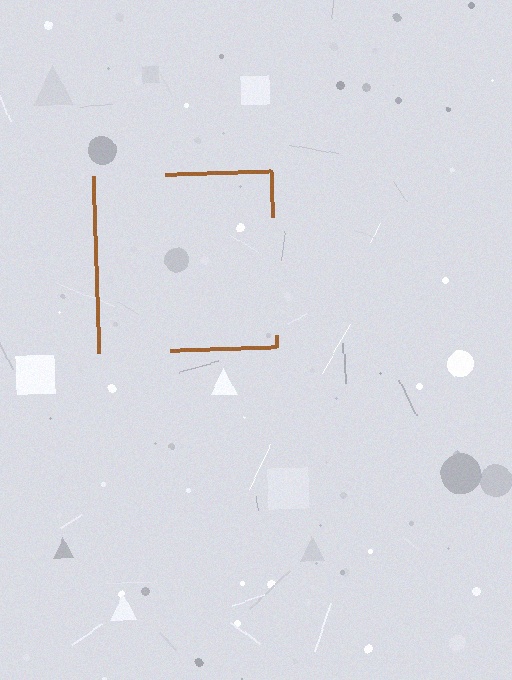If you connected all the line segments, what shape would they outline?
They would outline a square.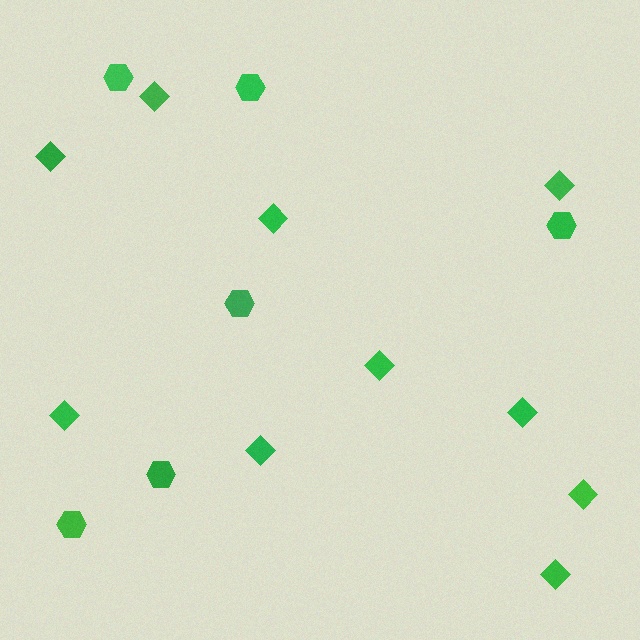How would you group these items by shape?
There are 2 groups: one group of diamonds (10) and one group of hexagons (6).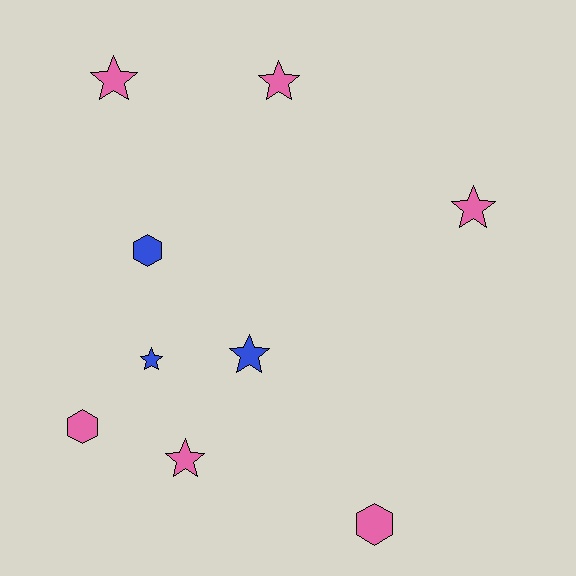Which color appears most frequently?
Pink, with 6 objects.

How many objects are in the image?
There are 9 objects.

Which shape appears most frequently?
Star, with 6 objects.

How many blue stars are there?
There are 2 blue stars.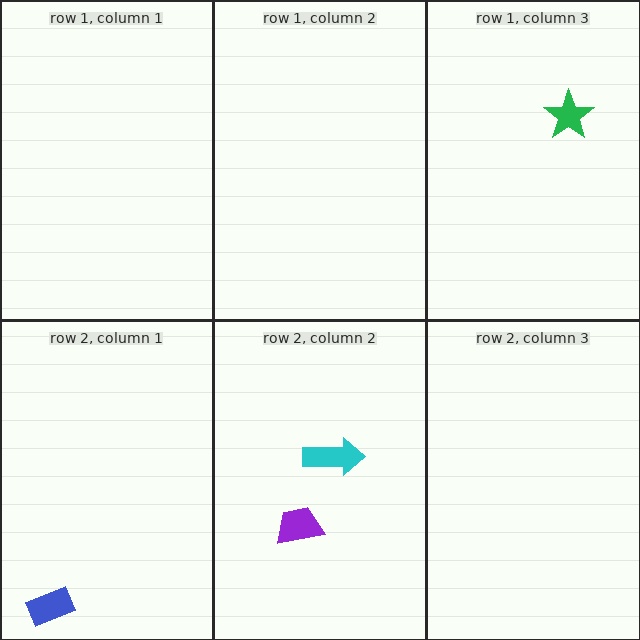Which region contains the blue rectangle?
The row 2, column 1 region.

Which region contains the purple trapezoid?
The row 2, column 2 region.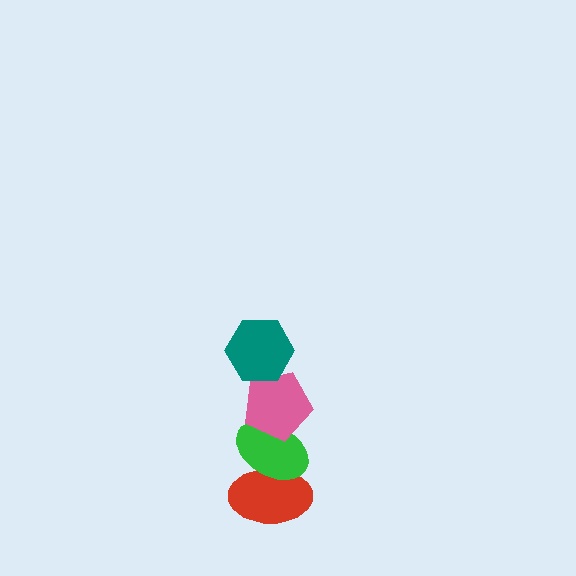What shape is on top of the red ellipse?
The green ellipse is on top of the red ellipse.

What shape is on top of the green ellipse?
The pink pentagon is on top of the green ellipse.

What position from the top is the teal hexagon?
The teal hexagon is 1st from the top.